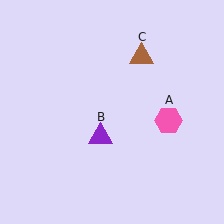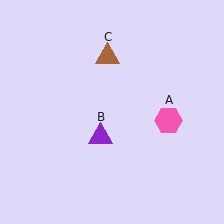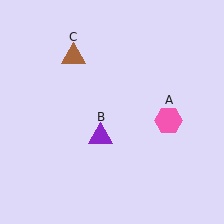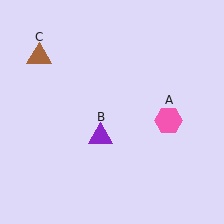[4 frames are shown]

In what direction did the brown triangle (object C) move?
The brown triangle (object C) moved left.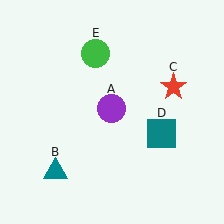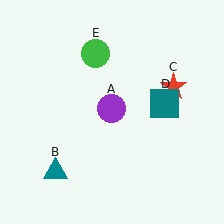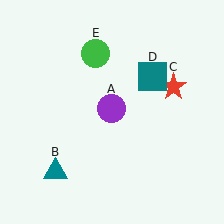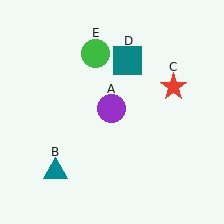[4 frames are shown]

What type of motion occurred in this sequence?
The teal square (object D) rotated counterclockwise around the center of the scene.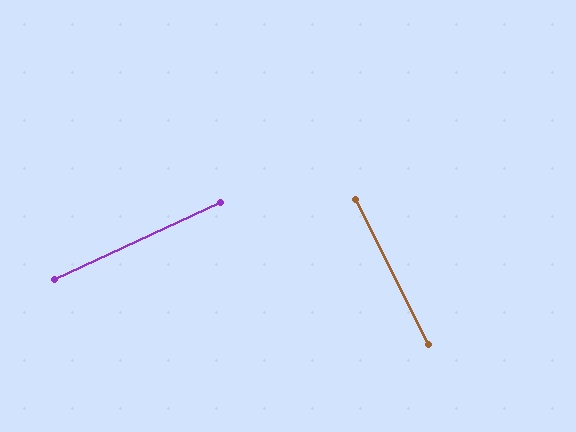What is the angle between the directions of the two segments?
Approximately 88 degrees.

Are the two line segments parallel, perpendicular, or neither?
Perpendicular — they meet at approximately 88°.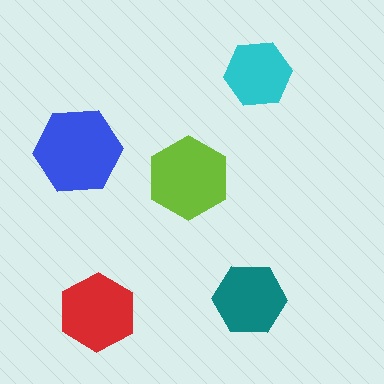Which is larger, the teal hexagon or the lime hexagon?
The lime one.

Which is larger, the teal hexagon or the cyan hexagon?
The teal one.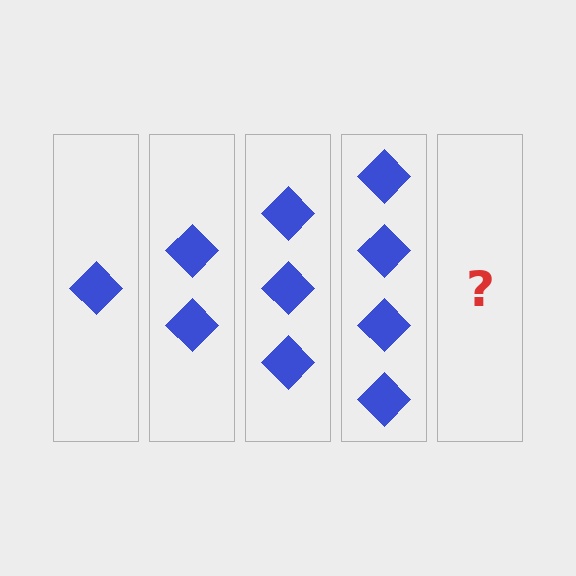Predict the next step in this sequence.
The next step is 5 diamonds.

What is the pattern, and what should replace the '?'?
The pattern is that each step adds one more diamond. The '?' should be 5 diamonds.